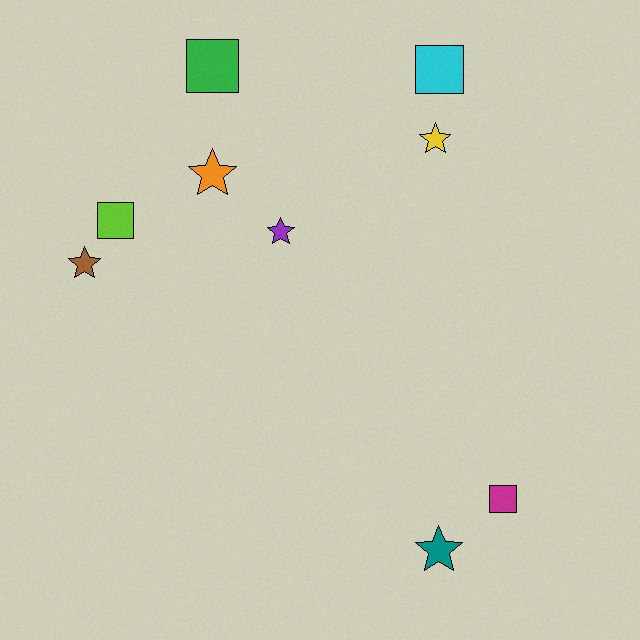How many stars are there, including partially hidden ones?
There are 5 stars.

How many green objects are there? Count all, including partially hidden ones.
There is 1 green object.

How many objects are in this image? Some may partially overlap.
There are 9 objects.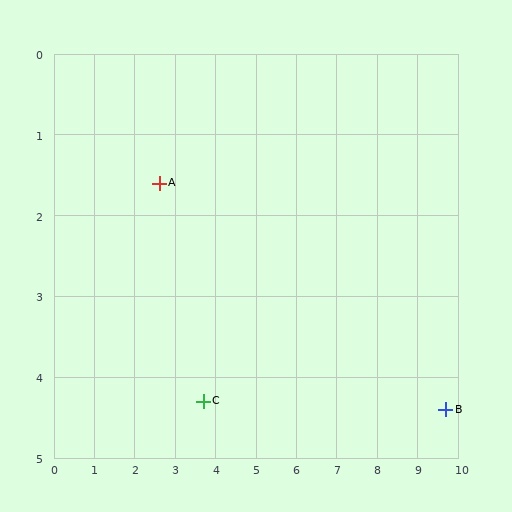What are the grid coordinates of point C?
Point C is at approximately (3.7, 4.3).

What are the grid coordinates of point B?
Point B is at approximately (9.7, 4.4).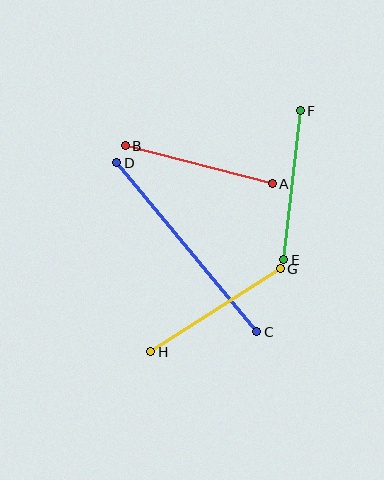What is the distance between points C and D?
The distance is approximately 220 pixels.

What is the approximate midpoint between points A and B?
The midpoint is at approximately (199, 165) pixels.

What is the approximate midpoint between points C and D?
The midpoint is at approximately (187, 247) pixels.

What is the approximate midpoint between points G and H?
The midpoint is at approximately (215, 310) pixels.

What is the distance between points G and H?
The distance is approximately 154 pixels.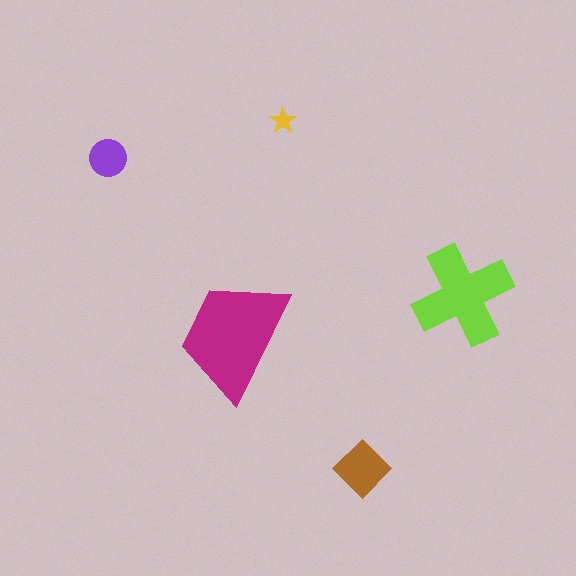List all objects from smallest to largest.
The yellow star, the purple circle, the brown diamond, the lime cross, the magenta trapezoid.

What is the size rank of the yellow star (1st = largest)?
5th.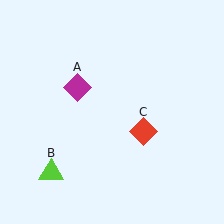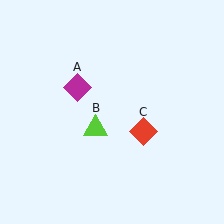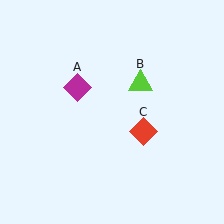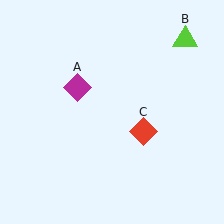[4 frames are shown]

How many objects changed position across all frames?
1 object changed position: lime triangle (object B).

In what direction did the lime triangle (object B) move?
The lime triangle (object B) moved up and to the right.